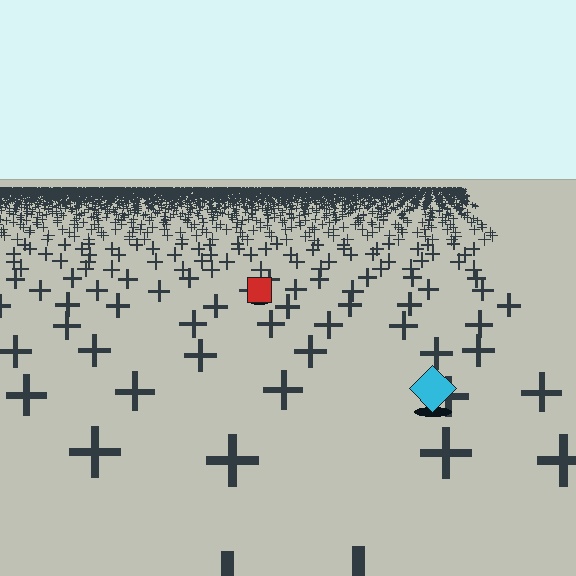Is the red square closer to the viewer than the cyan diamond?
No. The cyan diamond is closer — you can tell from the texture gradient: the ground texture is coarser near it.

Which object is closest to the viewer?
The cyan diamond is closest. The texture marks near it are larger and more spread out.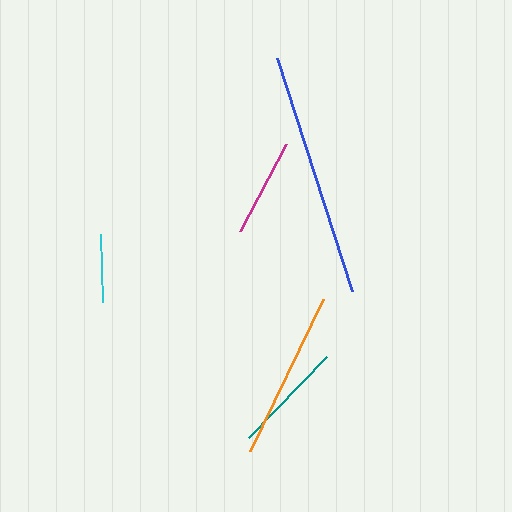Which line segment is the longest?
The blue line is the longest at approximately 244 pixels.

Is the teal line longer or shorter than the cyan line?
The teal line is longer than the cyan line.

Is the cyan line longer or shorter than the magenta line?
The magenta line is longer than the cyan line.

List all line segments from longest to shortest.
From longest to shortest: blue, orange, teal, magenta, cyan.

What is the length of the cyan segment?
The cyan segment is approximately 68 pixels long.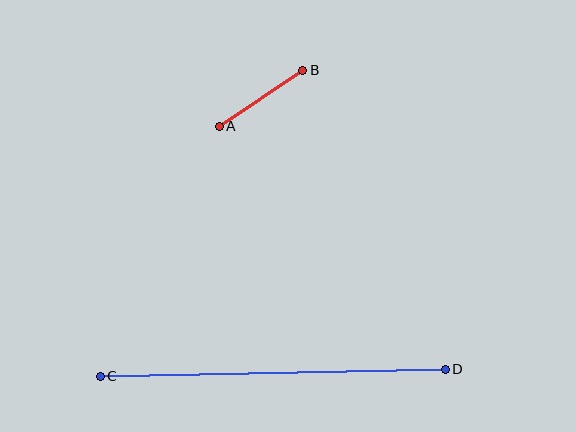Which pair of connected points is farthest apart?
Points C and D are farthest apart.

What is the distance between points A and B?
The distance is approximately 100 pixels.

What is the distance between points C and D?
The distance is approximately 345 pixels.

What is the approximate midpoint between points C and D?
The midpoint is at approximately (273, 373) pixels.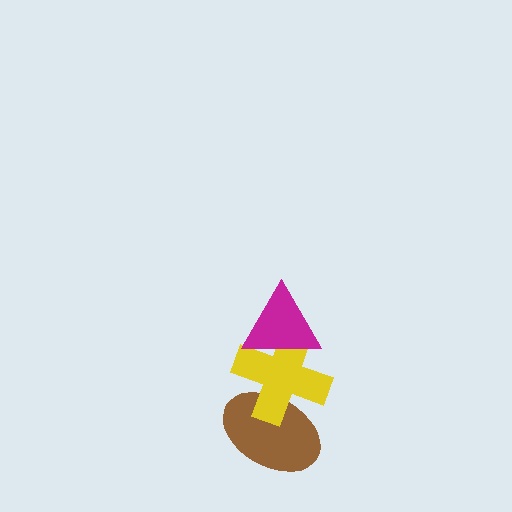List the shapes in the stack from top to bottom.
From top to bottom: the magenta triangle, the yellow cross, the brown ellipse.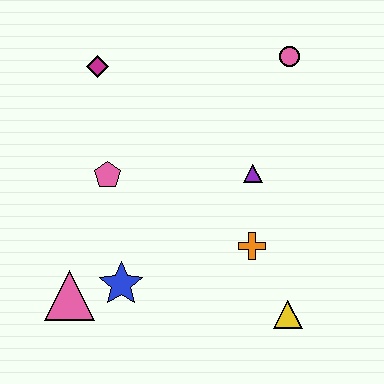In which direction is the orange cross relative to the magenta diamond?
The orange cross is below the magenta diamond.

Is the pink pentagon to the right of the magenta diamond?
Yes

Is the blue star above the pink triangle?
Yes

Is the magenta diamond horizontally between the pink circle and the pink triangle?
Yes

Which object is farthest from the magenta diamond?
The yellow triangle is farthest from the magenta diamond.